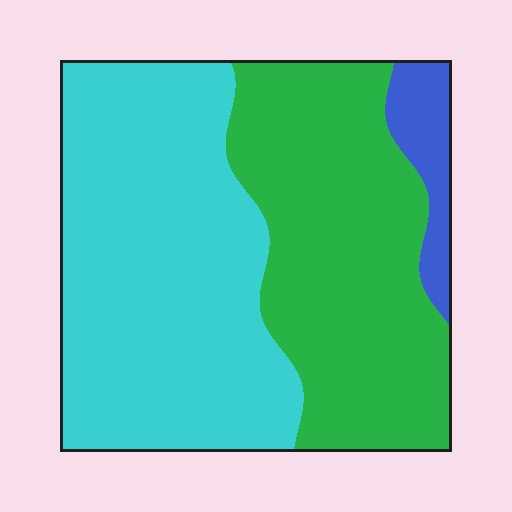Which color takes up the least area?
Blue, at roughly 5%.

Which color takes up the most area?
Cyan, at roughly 50%.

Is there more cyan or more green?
Cyan.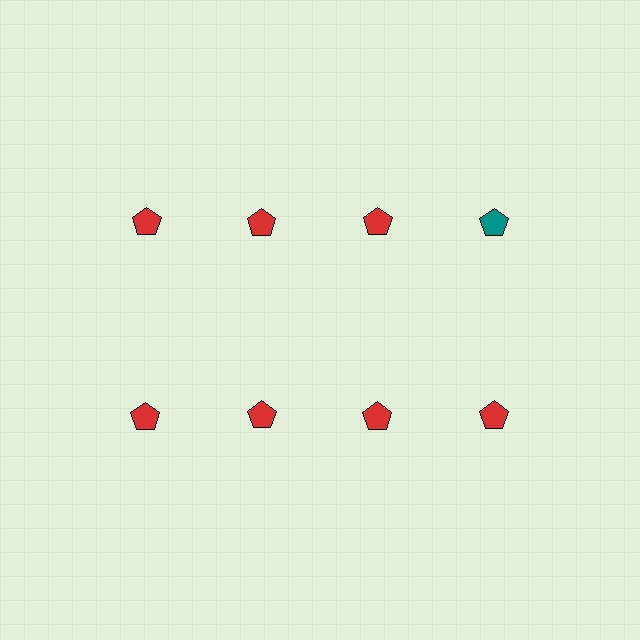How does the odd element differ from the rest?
It has a different color: teal instead of red.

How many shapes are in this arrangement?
There are 8 shapes arranged in a grid pattern.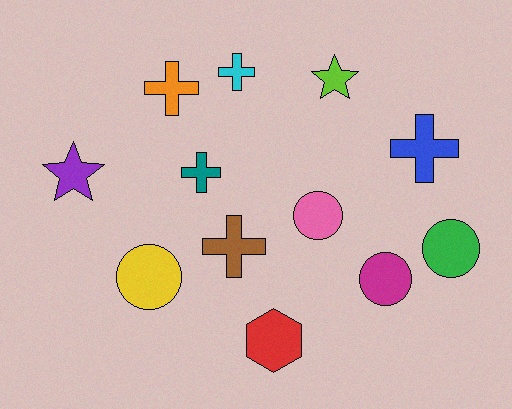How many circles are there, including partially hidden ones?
There are 4 circles.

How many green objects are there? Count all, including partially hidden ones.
There is 1 green object.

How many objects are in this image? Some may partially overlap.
There are 12 objects.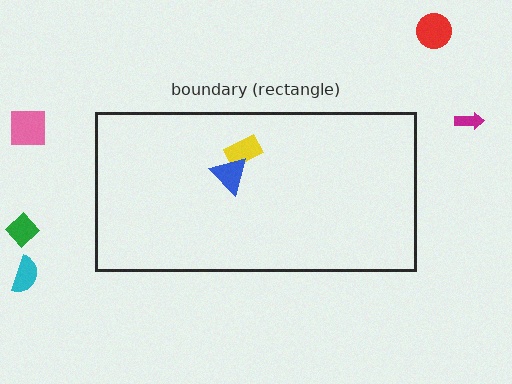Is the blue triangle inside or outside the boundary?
Inside.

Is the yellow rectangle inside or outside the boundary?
Inside.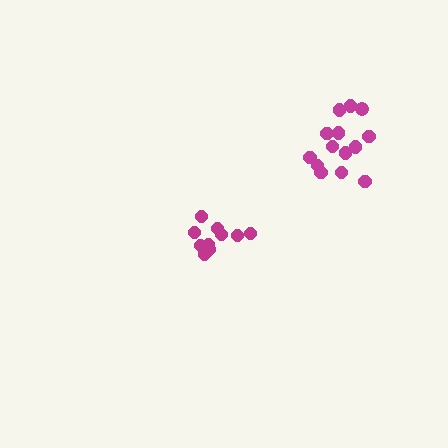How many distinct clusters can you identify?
There are 2 distinct clusters.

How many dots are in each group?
Group 1: 14 dots, Group 2: 10 dots (24 total).